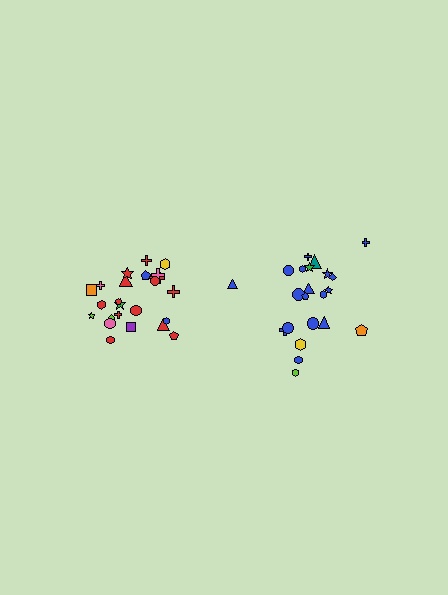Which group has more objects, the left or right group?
The left group.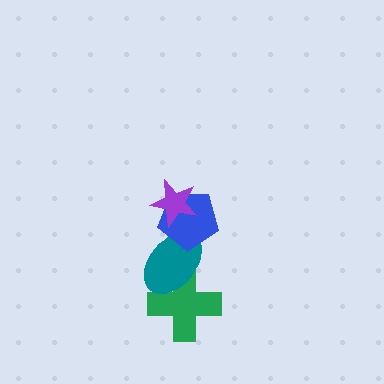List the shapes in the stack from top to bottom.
From top to bottom: the purple star, the blue pentagon, the teal ellipse, the green cross.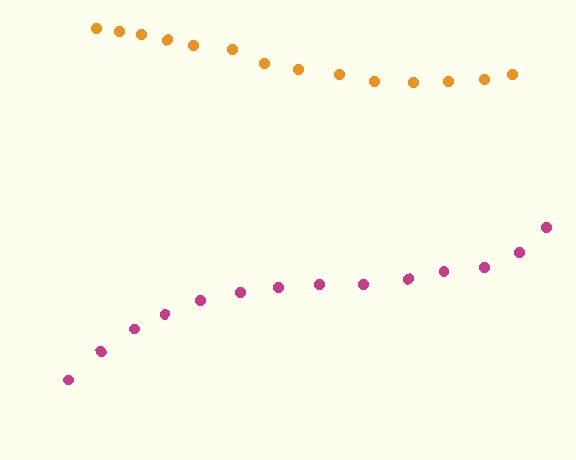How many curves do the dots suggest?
There are 2 distinct paths.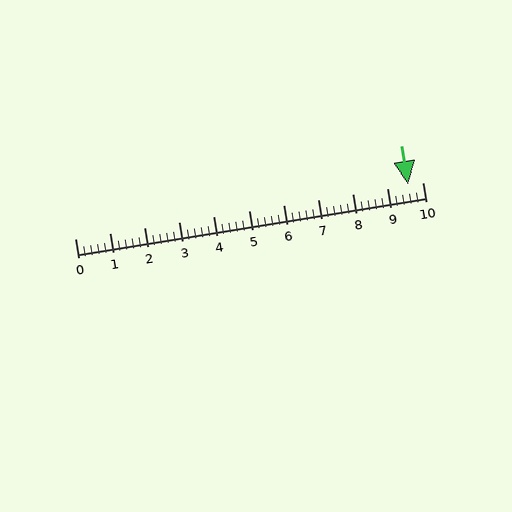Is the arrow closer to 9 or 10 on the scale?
The arrow is closer to 10.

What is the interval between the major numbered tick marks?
The major tick marks are spaced 1 units apart.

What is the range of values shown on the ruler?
The ruler shows values from 0 to 10.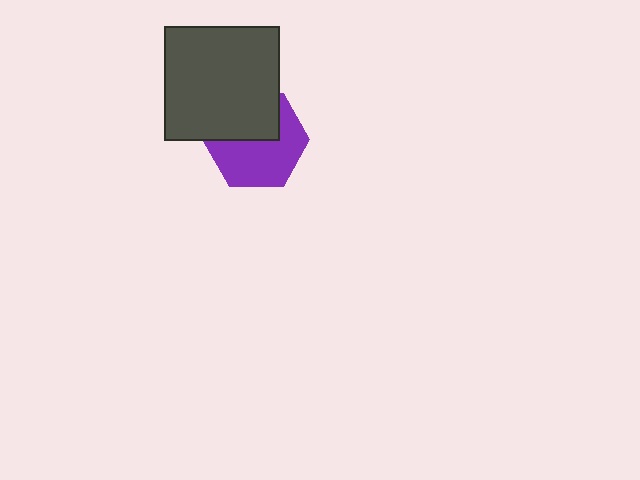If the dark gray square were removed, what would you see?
You would see the complete purple hexagon.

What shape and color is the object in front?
The object in front is a dark gray square.